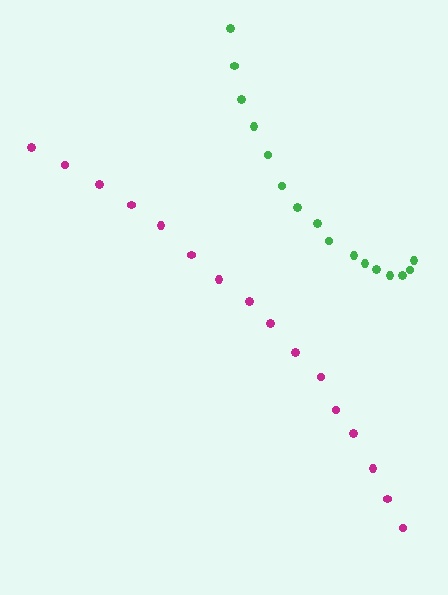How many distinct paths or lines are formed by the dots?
There are 2 distinct paths.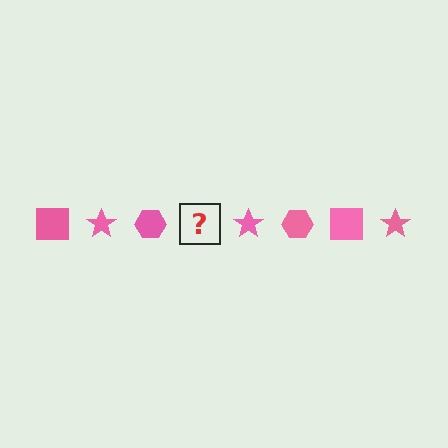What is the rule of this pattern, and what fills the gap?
The rule is that the pattern cycles through square, star, hexagon shapes in pink. The gap should be filled with a pink square.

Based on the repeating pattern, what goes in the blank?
The blank should be a pink square.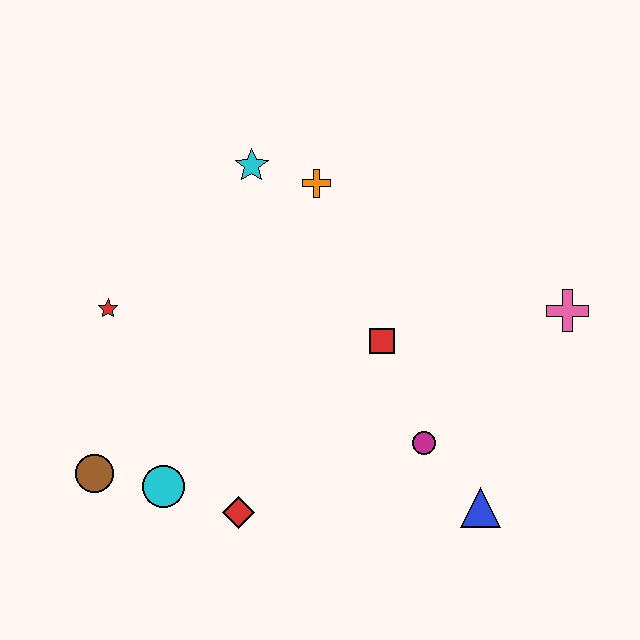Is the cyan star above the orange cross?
Yes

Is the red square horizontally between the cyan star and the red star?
No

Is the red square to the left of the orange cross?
No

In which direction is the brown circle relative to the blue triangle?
The brown circle is to the left of the blue triangle.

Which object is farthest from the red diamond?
The pink cross is farthest from the red diamond.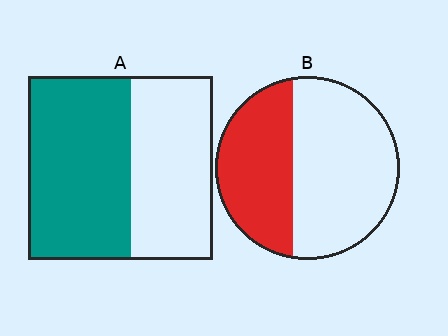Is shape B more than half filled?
No.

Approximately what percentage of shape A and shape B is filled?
A is approximately 55% and B is approximately 40%.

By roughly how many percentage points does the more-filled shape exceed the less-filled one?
By roughly 15 percentage points (A over B).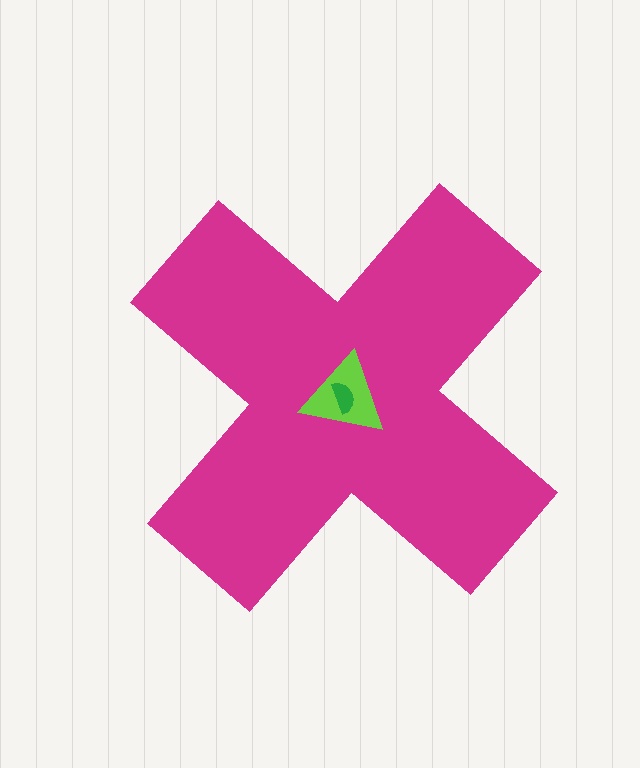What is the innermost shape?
The green semicircle.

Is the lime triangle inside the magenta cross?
Yes.